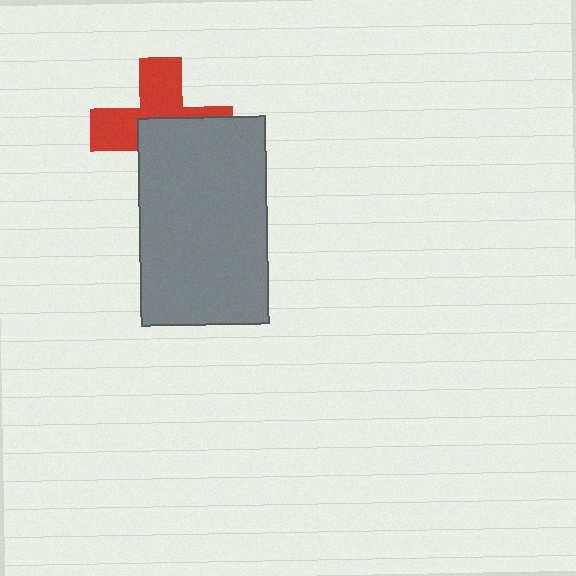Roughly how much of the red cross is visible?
About half of it is visible (roughly 49%).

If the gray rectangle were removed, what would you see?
You would see the complete red cross.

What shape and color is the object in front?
The object in front is a gray rectangle.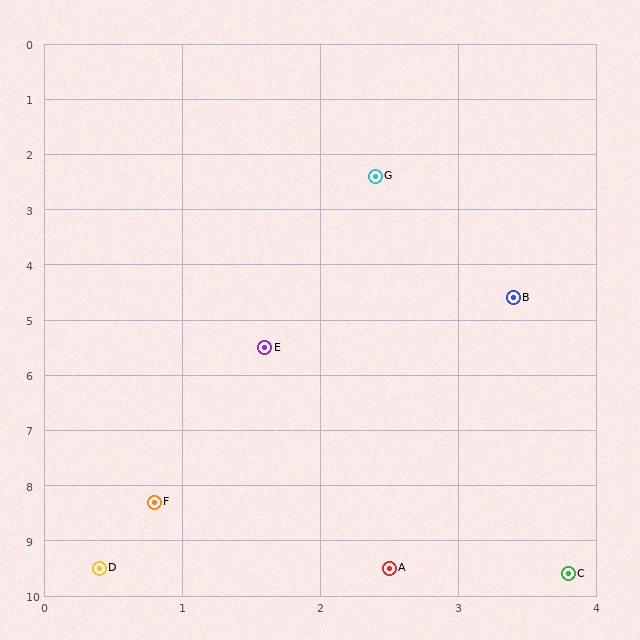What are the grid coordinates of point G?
Point G is at approximately (2.4, 2.4).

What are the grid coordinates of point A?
Point A is at approximately (2.5, 9.5).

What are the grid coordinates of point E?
Point E is at approximately (1.6, 5.5).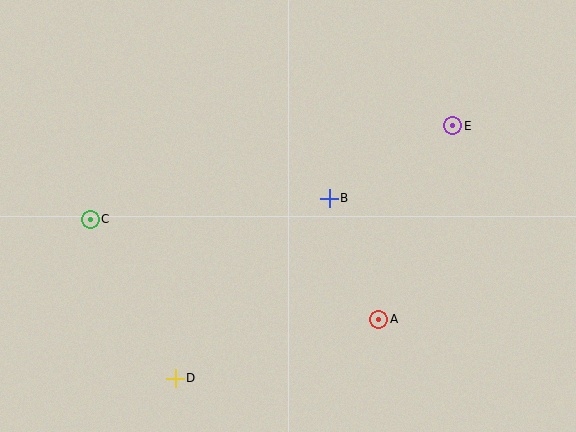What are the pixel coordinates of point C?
Point C is at (90, 219).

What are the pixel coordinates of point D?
Point D is at (175, 378).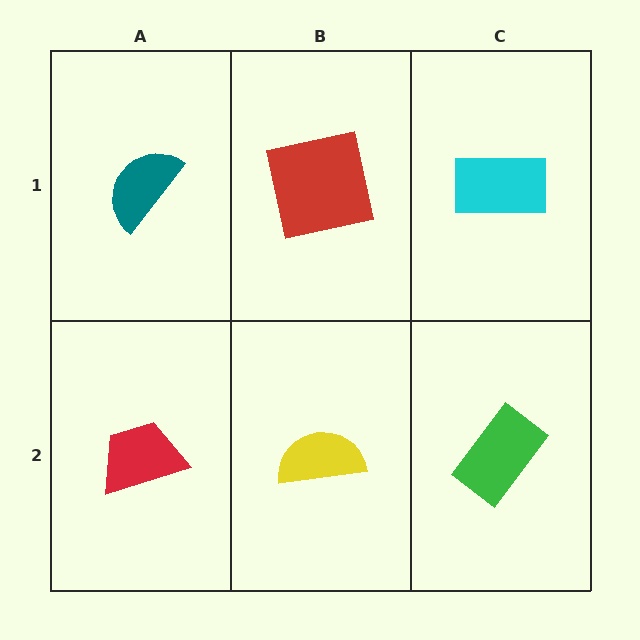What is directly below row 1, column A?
A red trapezoid.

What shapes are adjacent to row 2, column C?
A cyan rectangle (row 1, column C), a yellow semicircle (row 2, column B).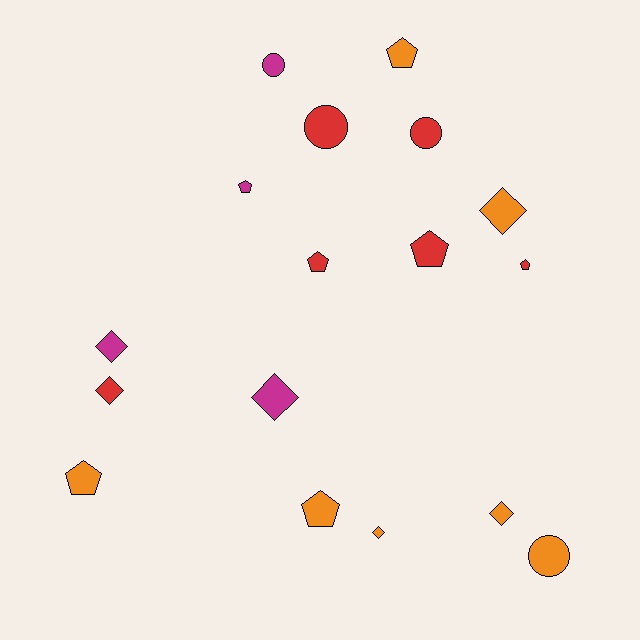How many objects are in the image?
There are 17 objects.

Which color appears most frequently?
Orange, with 7 objects.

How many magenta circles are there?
There is 1 magenta circle.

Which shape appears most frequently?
Pentagon, with 7 objects.